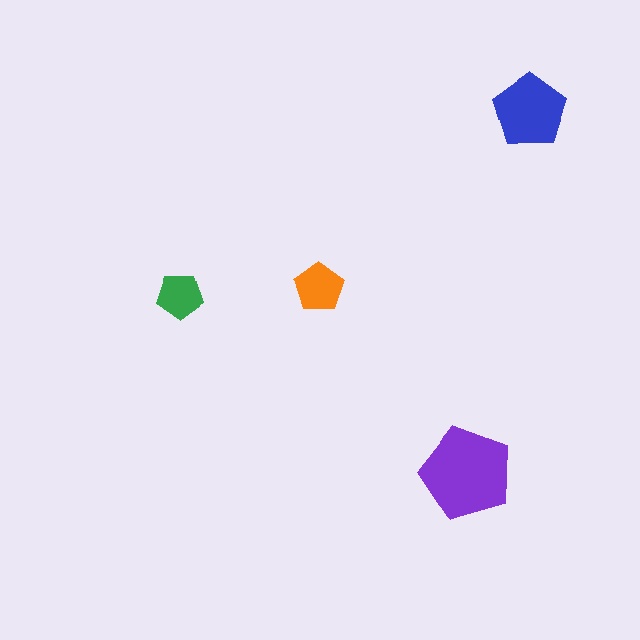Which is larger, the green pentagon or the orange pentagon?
The orange one.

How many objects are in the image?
There are 4 objects in the image.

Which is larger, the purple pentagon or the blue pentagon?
The purple one.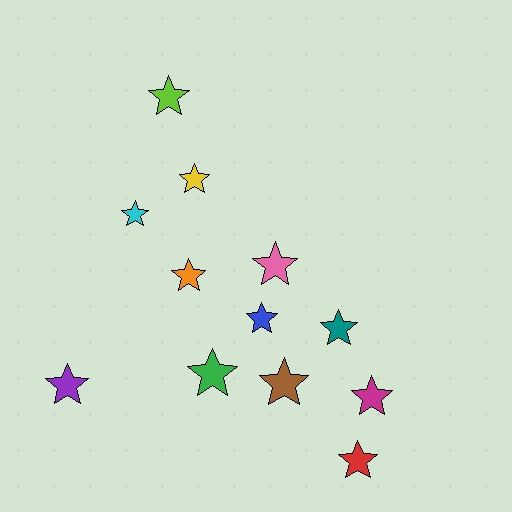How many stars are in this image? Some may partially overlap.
There are 12 stars.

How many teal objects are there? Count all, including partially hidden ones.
There is 1 teal object.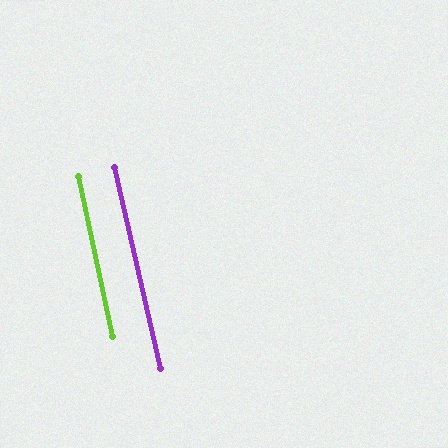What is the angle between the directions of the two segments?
Approximately 1 degree.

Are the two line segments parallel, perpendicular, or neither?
Parallel — their directions differ by only 1.1°.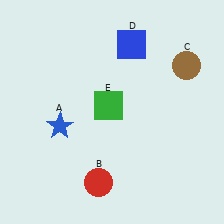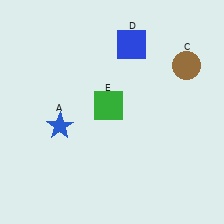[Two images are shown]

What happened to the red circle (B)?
The red circle (B) was removed in Image 2. It was in the bottom-left area of Image 1.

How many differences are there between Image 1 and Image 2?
There is 1 difference between the two images.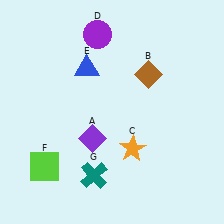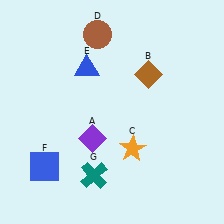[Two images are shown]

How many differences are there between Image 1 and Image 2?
There are 2 differences between the two images.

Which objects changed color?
D changed from purple to brown. F changed from lime to blue.